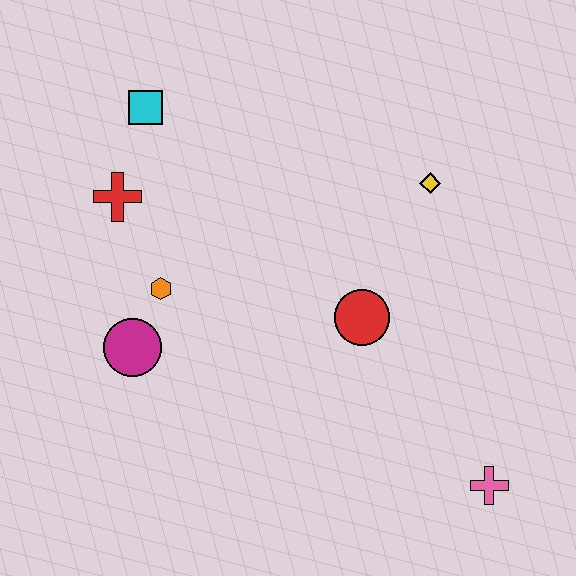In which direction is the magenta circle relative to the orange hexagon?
The magenta circle is below the orange hexagon.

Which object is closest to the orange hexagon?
The magenta circle is closest to the orange hexagon.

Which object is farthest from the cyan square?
The pink cross is farthest from the cyan square.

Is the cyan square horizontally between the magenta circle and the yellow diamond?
Yes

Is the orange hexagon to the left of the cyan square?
No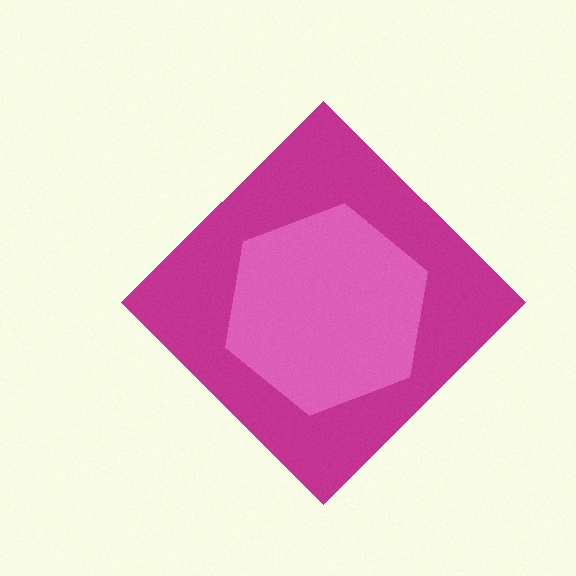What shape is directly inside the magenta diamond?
The pink hexagon.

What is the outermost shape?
The magenta diamond.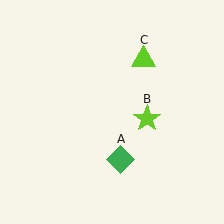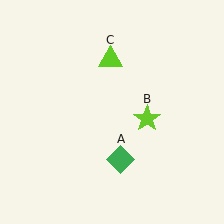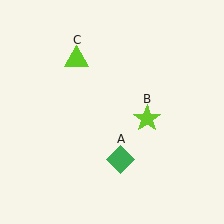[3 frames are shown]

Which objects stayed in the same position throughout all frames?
Green diamond (object A) and lime star (object B) remained stationary.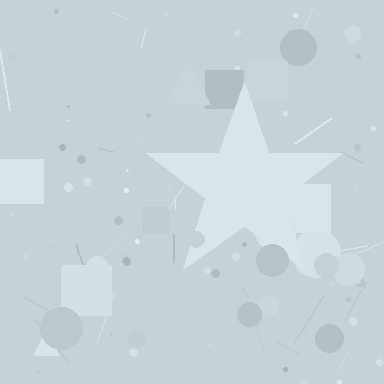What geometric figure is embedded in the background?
A star is embedded in the background.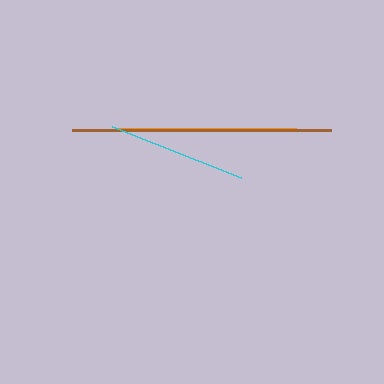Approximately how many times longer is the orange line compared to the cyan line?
The orange line is approximately 1.3 times the length of the cyan line.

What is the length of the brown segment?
The brown segment is approximately 258 pixels long.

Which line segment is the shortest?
The cyan line is the shortest at approximately 139 pixels.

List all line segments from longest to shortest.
From longest to shortest: brown, orange, cyan.